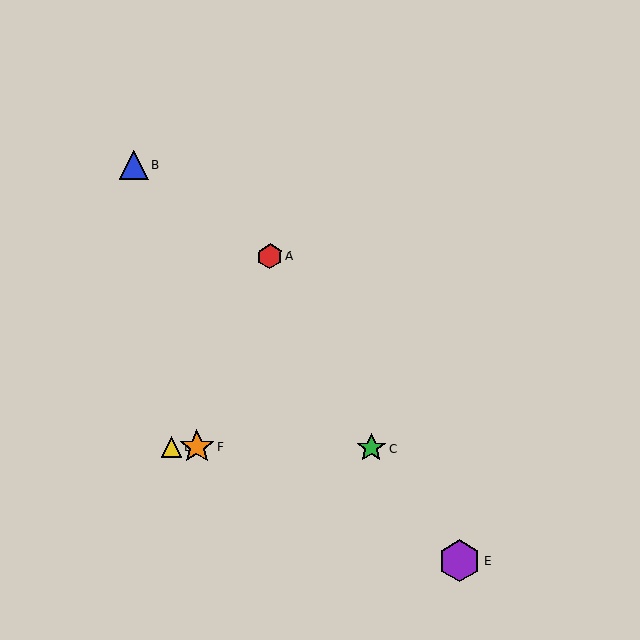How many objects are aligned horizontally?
3 objects (C, D, F) are aligned horizontally.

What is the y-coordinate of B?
Object B is at y≈164.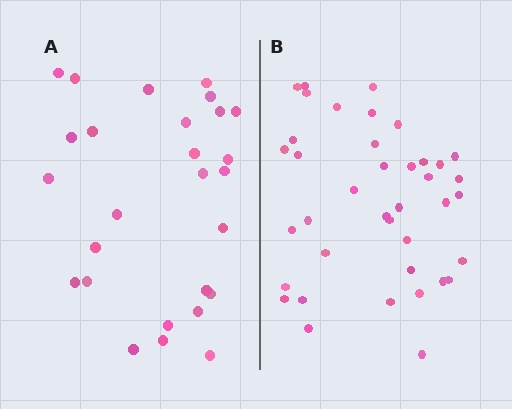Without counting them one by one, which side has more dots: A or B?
Region B (the right region) has more dots.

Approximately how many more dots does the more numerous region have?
Region B has roughly 12 or so more dots than region A.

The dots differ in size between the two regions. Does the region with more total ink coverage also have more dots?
No. Region A has more total ink coverage because its dots are larger, but region B actually contains more individual dots. Total area can be misleading — the number of items is what matters here.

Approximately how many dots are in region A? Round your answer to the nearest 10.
About 30 dots. (The exact count is 27, which rounds to 30.)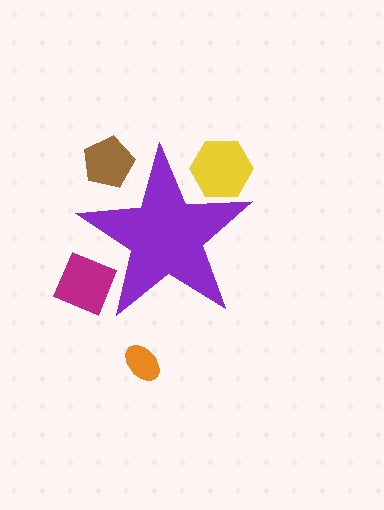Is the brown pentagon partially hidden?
Yes, the brown pentagon is partially hidden behind the purple star.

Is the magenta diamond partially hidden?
Yes, the magenta diamond is partially hidden behind the purple star.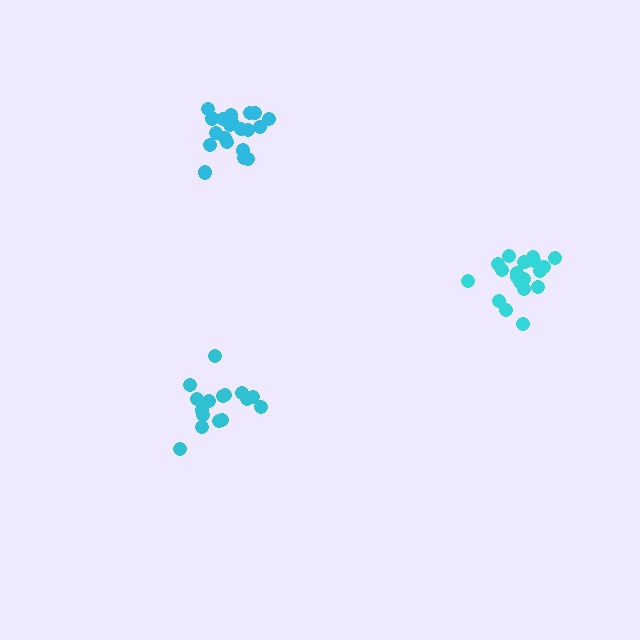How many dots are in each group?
Group 1: 21 dots, Group 2: 19 dots, Group 3: 17 dots (57 total).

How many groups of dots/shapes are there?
There are 3 groups.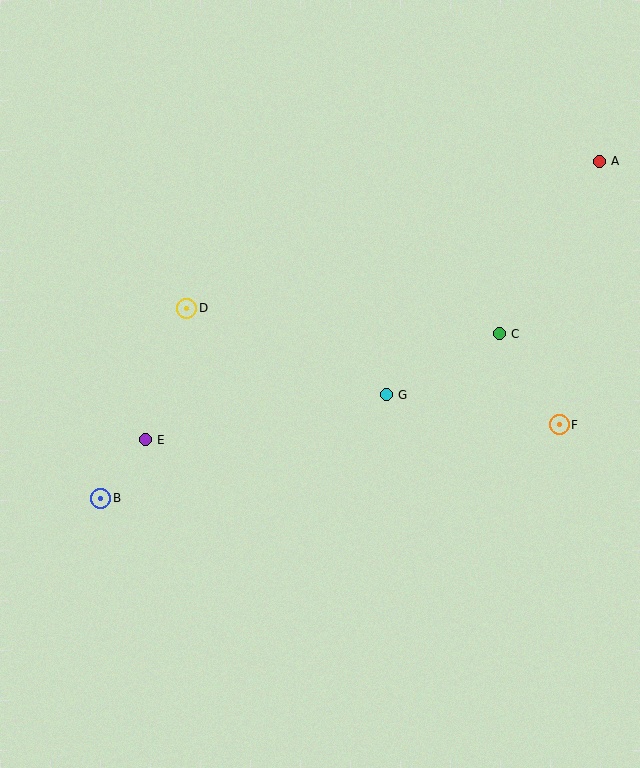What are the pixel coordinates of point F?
Point F is at (559, 425).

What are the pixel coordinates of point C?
Point C is at (499, 334).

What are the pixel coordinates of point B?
Point B is at (101, 498).